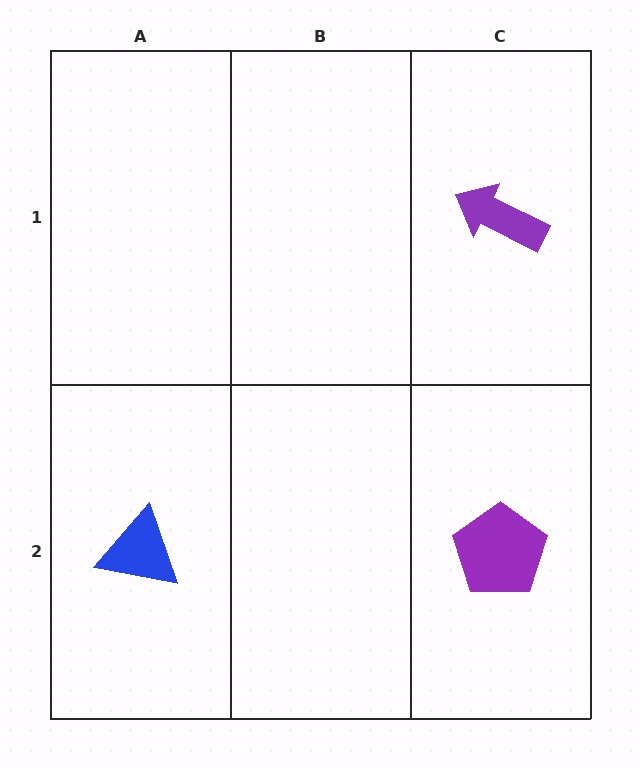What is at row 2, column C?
A purple pentagon.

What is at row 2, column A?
A blue triangle.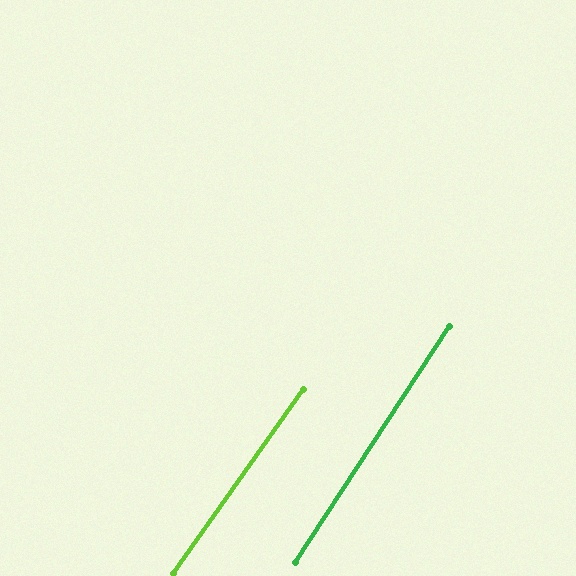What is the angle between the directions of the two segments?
Approximately 2 degrees.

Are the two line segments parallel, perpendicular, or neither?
Parallel — their directions differ by only 1.9°.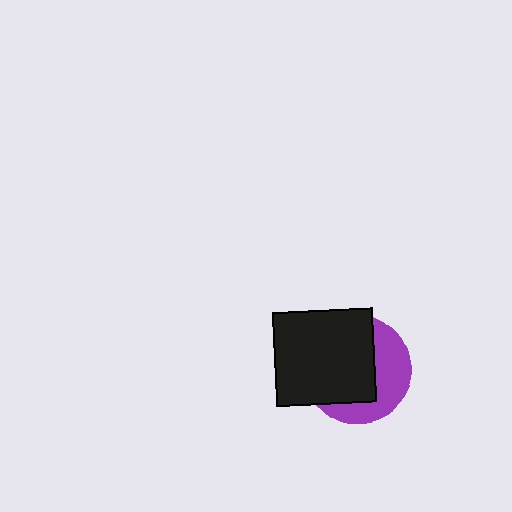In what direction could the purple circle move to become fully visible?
The purple circle could move toward the lower-right. That would shift it out from behind the black rectangle entirely.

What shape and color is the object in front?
The object in front is a black rectangle.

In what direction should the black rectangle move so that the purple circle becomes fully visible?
The black rectangle should move toward the upper-left. That is the shortest direction to clear the overlap and leave the purple circle fully visible.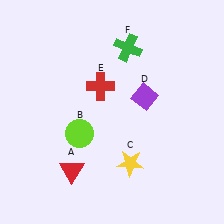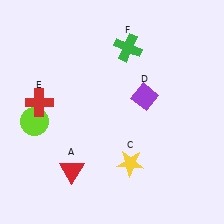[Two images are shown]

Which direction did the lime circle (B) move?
The lime circle (B) moved left.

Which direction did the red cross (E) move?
The red cross (E) moved left.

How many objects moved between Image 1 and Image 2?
2 objects moved between the two images.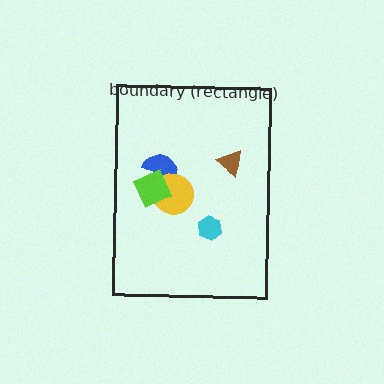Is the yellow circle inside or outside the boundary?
Inside.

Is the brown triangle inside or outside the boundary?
Inside.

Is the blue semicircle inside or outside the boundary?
Inside.